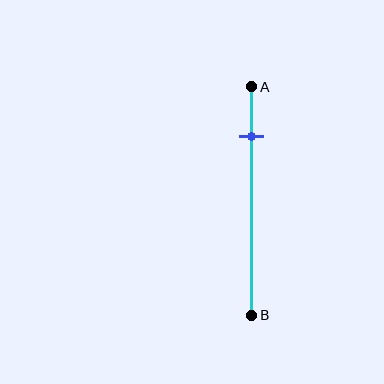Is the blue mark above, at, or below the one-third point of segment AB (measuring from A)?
The blue mark is above the one-third point of segment AB.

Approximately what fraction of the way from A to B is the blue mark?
The blue mark is approximately 20% of the way from A to B.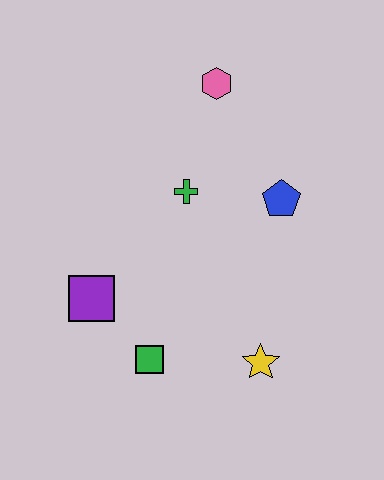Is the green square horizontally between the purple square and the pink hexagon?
Yes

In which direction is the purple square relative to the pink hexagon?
The purple square is below the pink hexagon.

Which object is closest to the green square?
The purple square is closest to the green square.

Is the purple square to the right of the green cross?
No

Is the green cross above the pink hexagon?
No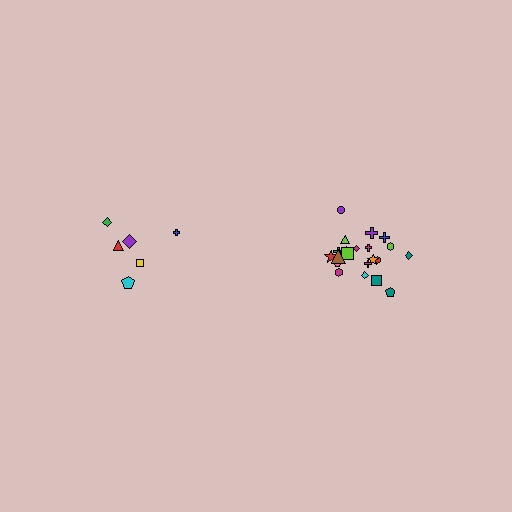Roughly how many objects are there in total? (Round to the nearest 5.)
Roughly 30 objects in total.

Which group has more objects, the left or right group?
The right group.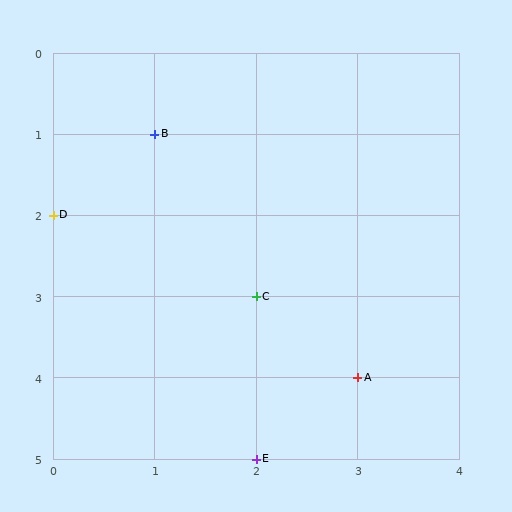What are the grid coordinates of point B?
Point B is at grid coordinates (1, 1).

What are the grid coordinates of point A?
Point A is at grid coordinates (3, 4).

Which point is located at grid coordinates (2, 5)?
Point E is at (2, 5).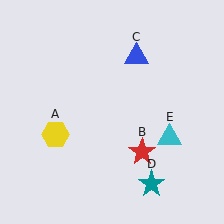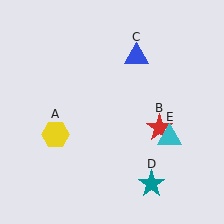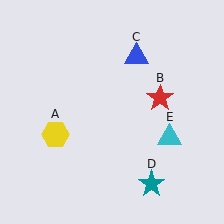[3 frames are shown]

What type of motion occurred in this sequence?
The red star (object B) rotated counterclockwise around the center of the scene.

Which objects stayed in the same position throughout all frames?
Yellow hexagon (object A) and blue triangle (object C) and teal star (object D) and cyan triangle (object E) remained stationary.